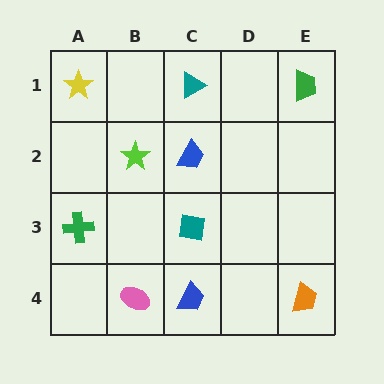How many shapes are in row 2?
2 shapes.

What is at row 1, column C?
A teal triangle.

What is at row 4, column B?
A pink ellipse.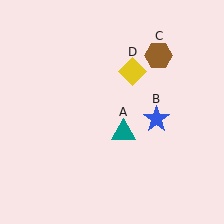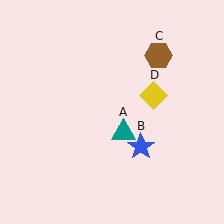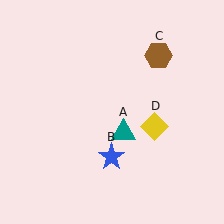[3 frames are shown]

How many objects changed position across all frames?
2 objects changed position: blue star (object B), yellow diamond (object D).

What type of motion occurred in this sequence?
The blue star (object B), yellow diamond (object D) rotated clockwise around the center of the scene.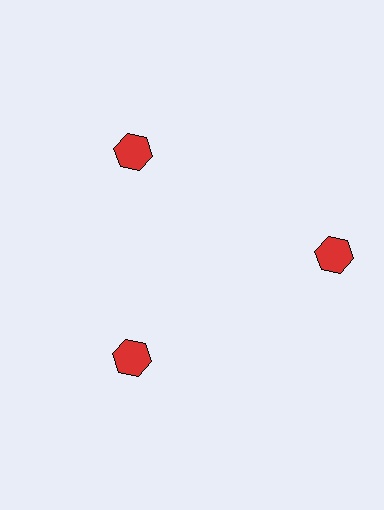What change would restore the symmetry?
The symmetry would be restored by moving it inward, back onto the ring so that all 3 hexagons sit at equal angles and equal distance from the center.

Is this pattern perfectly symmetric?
No. The 3 red hexagons are arranged in a ring, but one element near the 3 o'clock position is pushed outward from the center, breaking the 3-fold rotational symmetry.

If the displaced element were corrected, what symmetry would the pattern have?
It would have 3-fold rotational symmetry — the pattern would map onto itself every 120 degrees.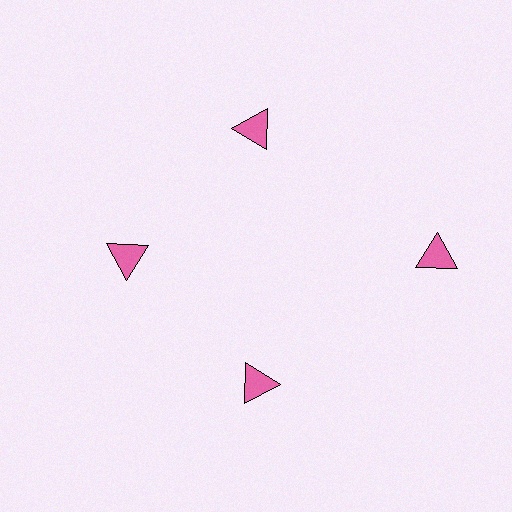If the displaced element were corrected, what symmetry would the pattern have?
It would have 4-fold rotational symmetry — the pattern would map onto itself every 90 degrees.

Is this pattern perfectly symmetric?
No. The 4 pink triangles are arranged in a ring, but one element near the 3 o'clock position is pushed outward from the center, breaking the 4-fold rotational symmetry.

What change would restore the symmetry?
The symmetry would be restored by moving it inward, back onto the ring so that all 4 triangles sit at equal angles and equal distance from the center.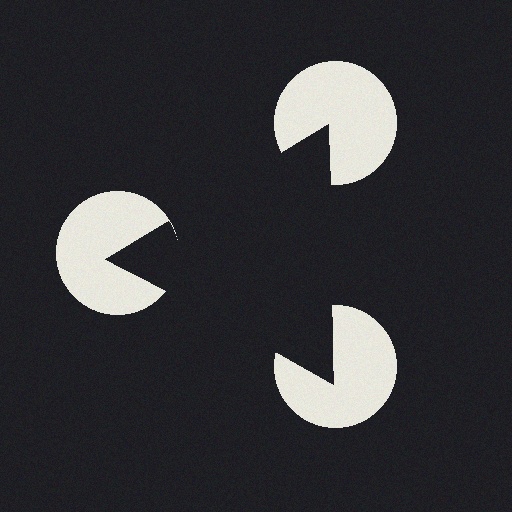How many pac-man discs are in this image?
There are 3 — one at each vertex of the illusory triangle.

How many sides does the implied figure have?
3 sides.